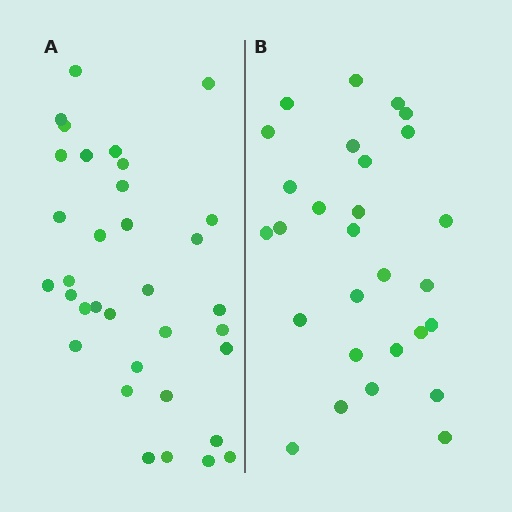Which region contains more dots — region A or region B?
Region A (the left region) has more dots.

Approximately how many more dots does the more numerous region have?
Region A has about 6 more dots than region B.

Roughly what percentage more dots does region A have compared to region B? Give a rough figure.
About 20% more.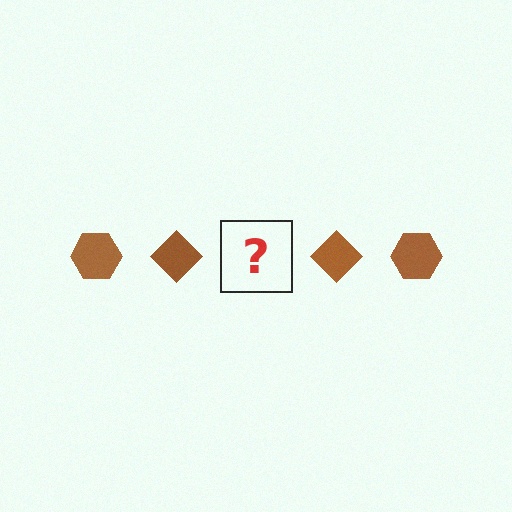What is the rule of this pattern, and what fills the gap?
The rule is that the pattern cycles through hexagon, diamond shapes in brown. The gap should be filled with a brown hexagon.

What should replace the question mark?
The question mark should be replaced with a brown hexagon.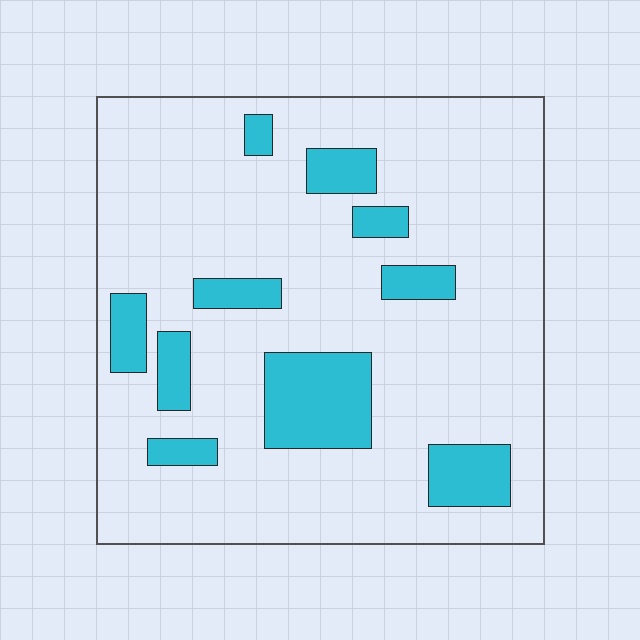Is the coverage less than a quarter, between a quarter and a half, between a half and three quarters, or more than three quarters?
Less than a quarter.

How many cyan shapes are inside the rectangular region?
10.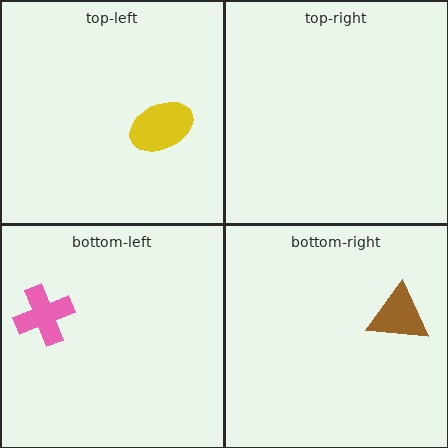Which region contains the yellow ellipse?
The top-left region.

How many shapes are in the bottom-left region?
1.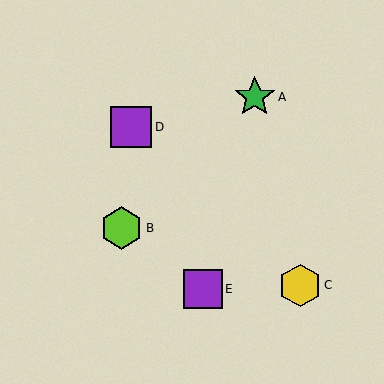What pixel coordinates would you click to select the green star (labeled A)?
Click at (255, 97) to select the green star A.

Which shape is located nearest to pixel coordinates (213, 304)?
The purple square (labeled E) at (203, 289) is nearest to that location.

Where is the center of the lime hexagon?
The center of the lime hexagon is at (122, 228).